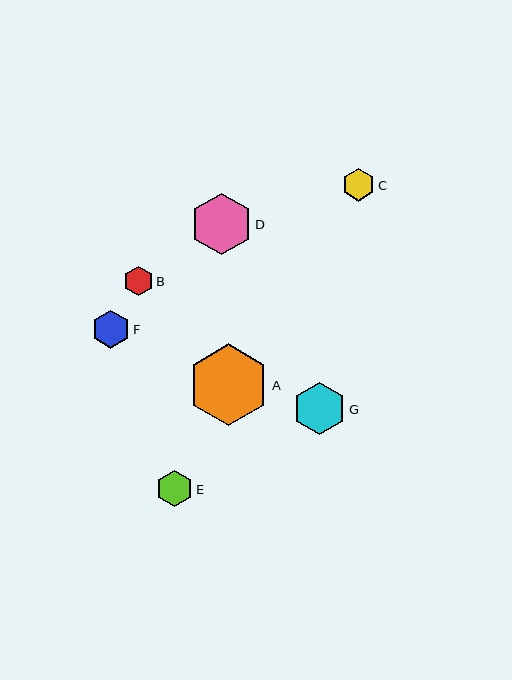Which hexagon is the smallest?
Hexagon B is the smallest with a size of approximately 29 pixels.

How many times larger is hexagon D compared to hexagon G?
Hexagon D is approximately 1.2 times the size of hexagon G.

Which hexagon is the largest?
Hexagon A is the largest with a size of approximately 81 pixels.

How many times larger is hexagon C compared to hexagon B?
Hexagon C is approximately 1.1 times the size of hexagon B.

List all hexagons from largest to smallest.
From largest to smallest: A, D, G, F, E, C, B.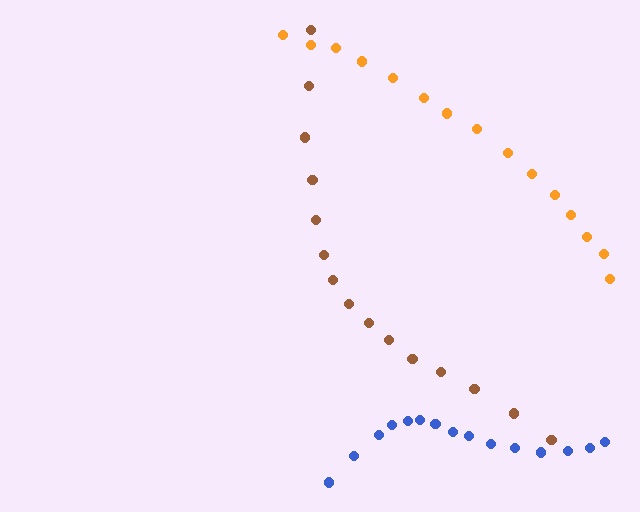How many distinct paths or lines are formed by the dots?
There are 3 distinct paths.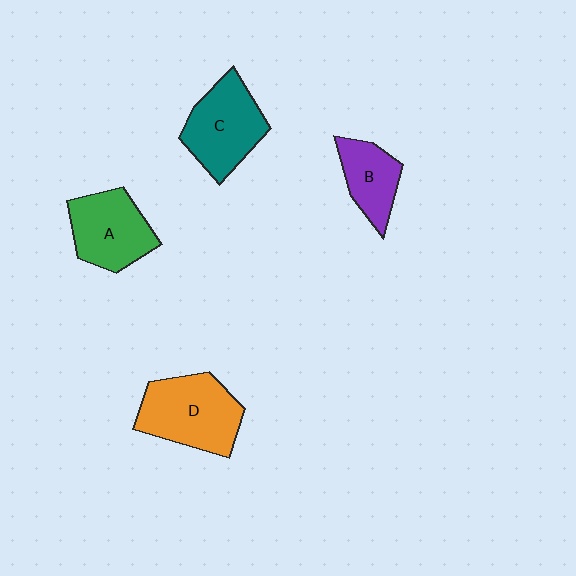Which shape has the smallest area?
Shape B (purple).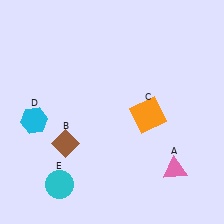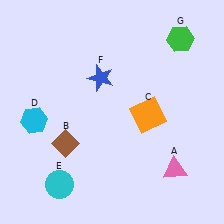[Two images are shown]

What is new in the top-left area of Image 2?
A blue star (F) was added in the top-left area of Image 2.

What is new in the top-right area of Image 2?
A green hexagon (G) was added in the top-right area of Image 2.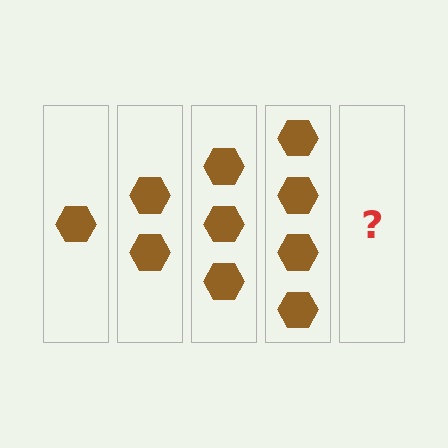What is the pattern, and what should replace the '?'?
The pattern is that each step adds one more hexagon. The '?' should be 5 hexagons.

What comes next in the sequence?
The next element should be 5 hexagons.